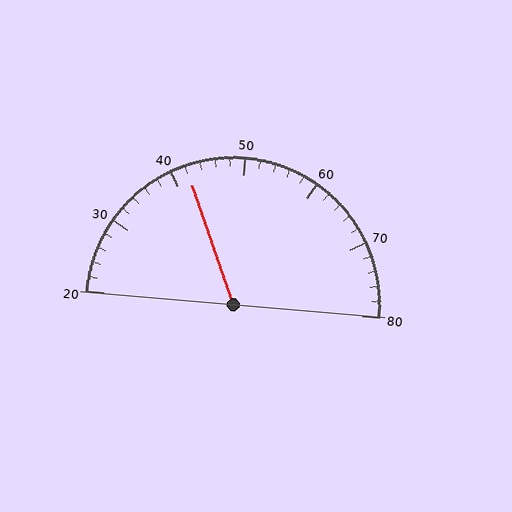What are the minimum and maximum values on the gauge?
The gauge ranges from 20 to 80.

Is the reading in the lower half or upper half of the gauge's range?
The reading is in the lower half of the range (20 to 80).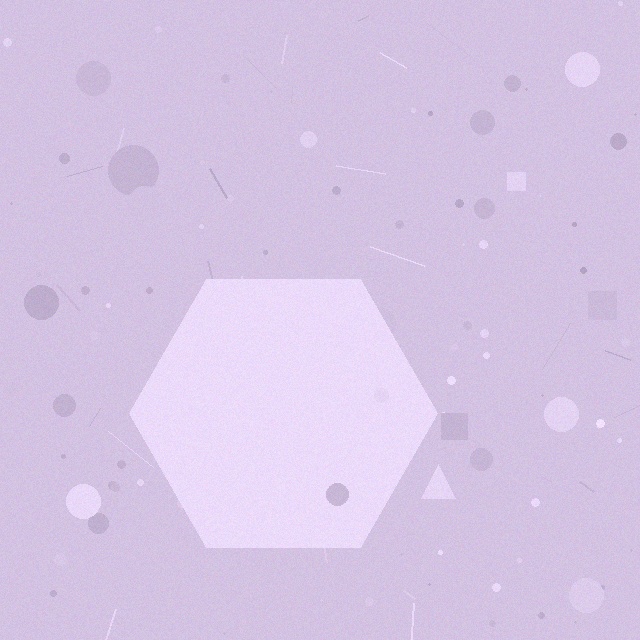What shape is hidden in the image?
A hexagon is hidden in the image.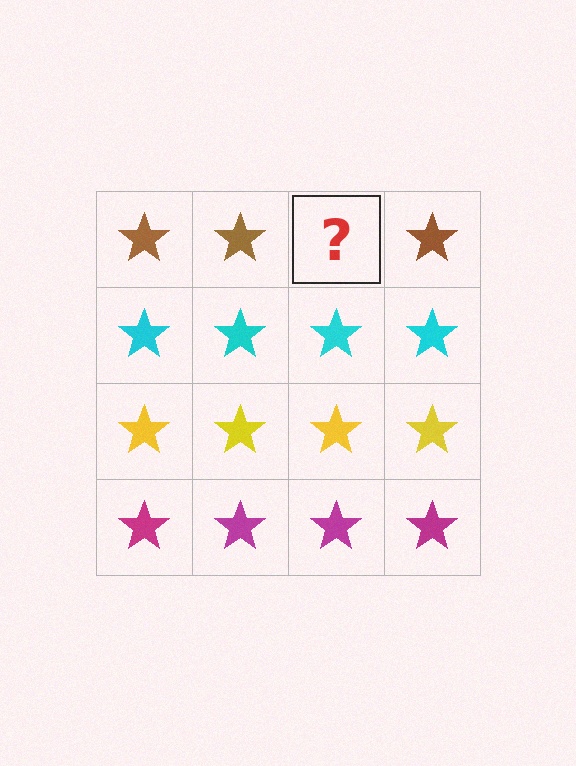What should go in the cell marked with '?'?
The missing cell should contain a brown star.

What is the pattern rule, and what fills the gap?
The rule is that each row has a consistent color. The gap should be filled with a brown star.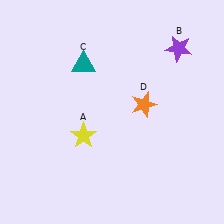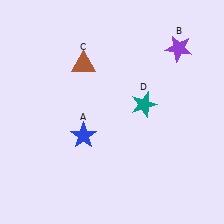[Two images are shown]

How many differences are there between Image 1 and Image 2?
There are 3 differences between the two images.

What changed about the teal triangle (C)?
In Image 1, C is teal. In Image 2, it changed to brown.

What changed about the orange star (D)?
In Image 1, D is orange. In Image 2, it changed to teal.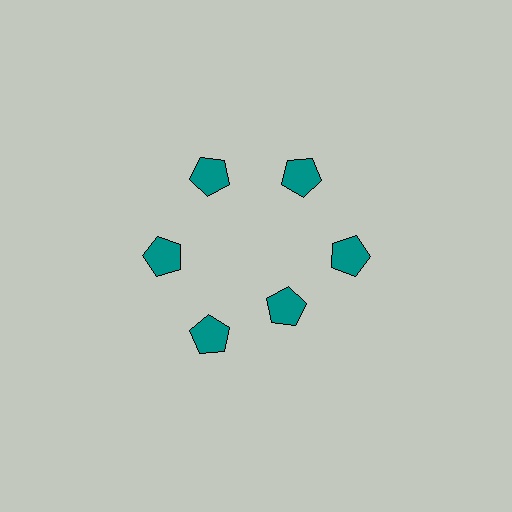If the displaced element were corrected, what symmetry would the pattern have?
It would have 6-fold rotational symmetry — the pattern would map onto itself every 60 degrees.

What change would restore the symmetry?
The symmetry would be restored by moving it outward, back onto the ring so that all 6 pentagons sit at equal angles and equal distance from the center.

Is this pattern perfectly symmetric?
No. The 6 teal pentagons are arranged in a ring, but one element near the 5 o'clock position is pulled inward toward the center, breaking the 6-fold rotational symmetry.